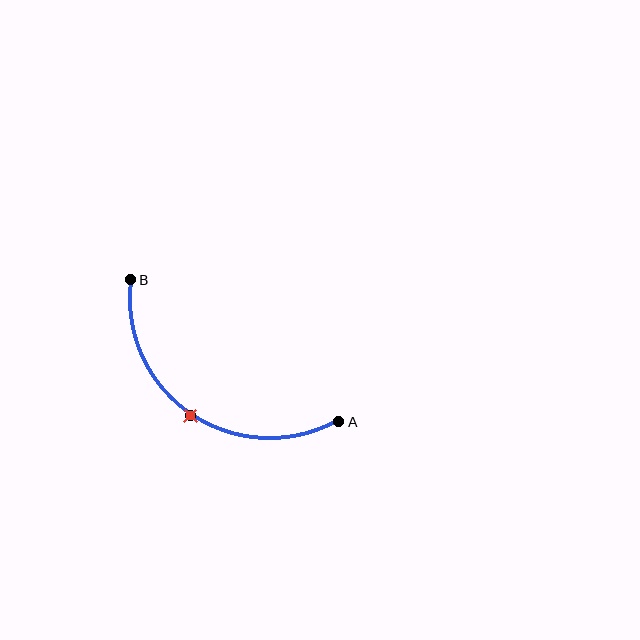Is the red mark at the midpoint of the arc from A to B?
Yes. The red mark lies on the arc at equal arc-length from both A and B — it is the arc midpoint.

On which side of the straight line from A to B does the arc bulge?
The arc bulges below and to the left of the straight line connecting A and B.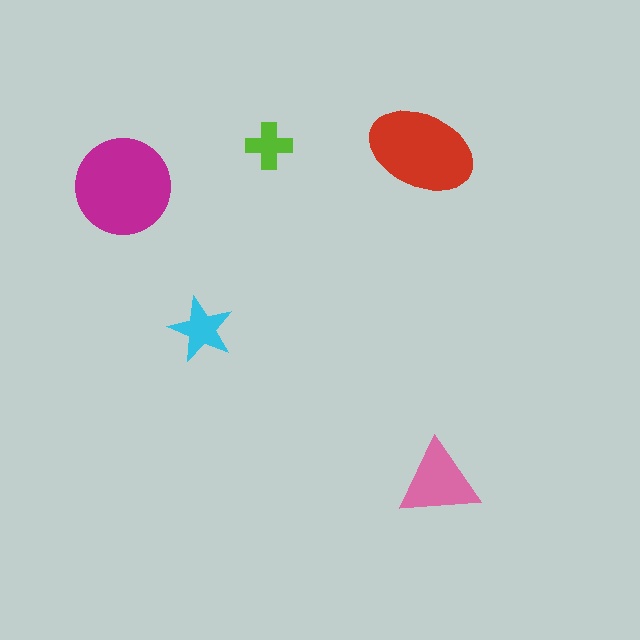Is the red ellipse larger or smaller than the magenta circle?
Smaller.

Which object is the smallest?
The lime cross.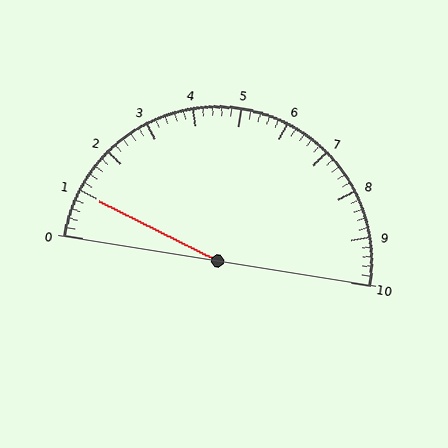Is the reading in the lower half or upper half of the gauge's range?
The reading is in the lower half of the range (0 to 10).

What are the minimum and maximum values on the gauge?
The gauge ranges from 0 to 10.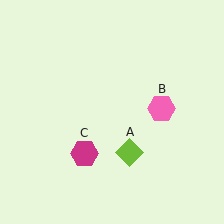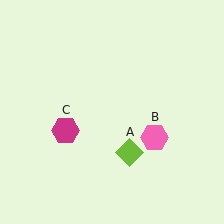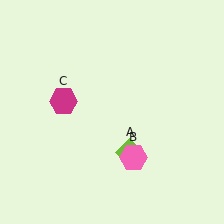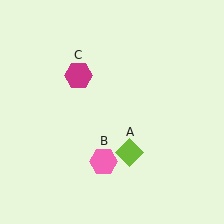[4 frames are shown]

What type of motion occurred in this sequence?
The pink hexagon (object B), magenta hexagon (object C) rotated clockwise around the center of the scene.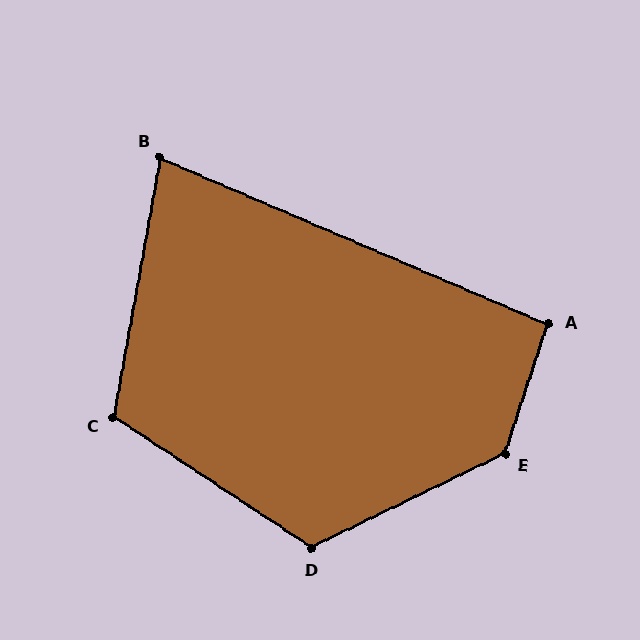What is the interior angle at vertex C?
Approximately 113 degrees (obtuse).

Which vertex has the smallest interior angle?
B, at approximately 77 degrees.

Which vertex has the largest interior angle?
E, at approximately 134 degrees.